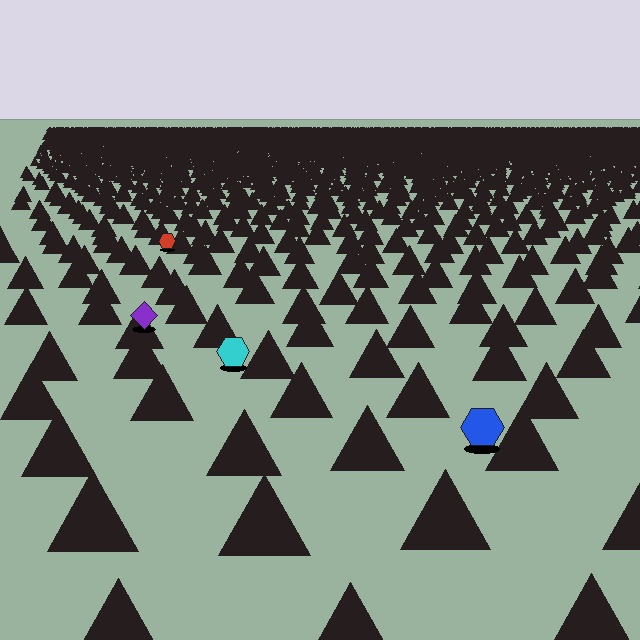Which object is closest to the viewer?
The blue hexagon is closest. The texture marks near it are larger and more spread out.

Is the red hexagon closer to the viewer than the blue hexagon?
No. The blue hexagon is closer — you can tell from the texture gradient: the ground texture is coarser near it.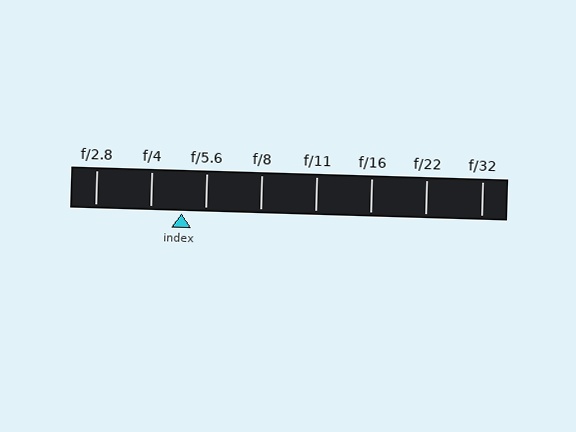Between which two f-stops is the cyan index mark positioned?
The index mark is between f/4 and f/5.6.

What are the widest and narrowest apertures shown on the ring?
The widest aperture shown is f/2.8 and the narrowest is f/32.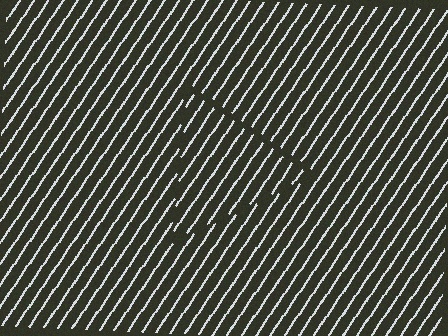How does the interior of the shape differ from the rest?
The interior of the shape contains the same grating, shifted by half a period — the contour is defined by the phase discontinuity where line-ends from the inner and outer gratings abut.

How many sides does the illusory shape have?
3 sides — the line-ends trace a triangle.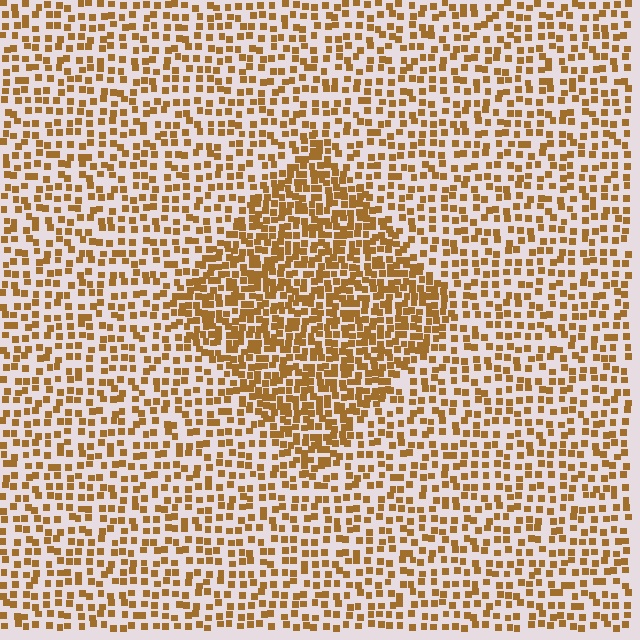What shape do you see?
I see a diamond.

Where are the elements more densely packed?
The elements are more densely packed inside the diamond boundary.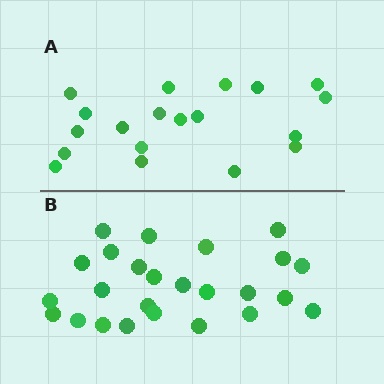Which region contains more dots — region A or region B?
Region B (the bottom region) has more dots.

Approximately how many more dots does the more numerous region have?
Region B has about 6 more dots than region A.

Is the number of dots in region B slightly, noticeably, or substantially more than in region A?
Region B has noticeably more, but not dramatically so. The ratio is roughly 1.3 to 1.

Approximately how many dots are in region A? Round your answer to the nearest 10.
About 20 dots. (The exact count is 19, which rounds to 20.)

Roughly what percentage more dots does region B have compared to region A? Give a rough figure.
About 30% more.